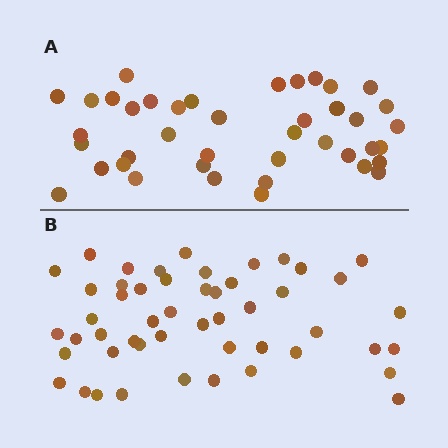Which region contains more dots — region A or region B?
Region B (the bottom region) has more dots.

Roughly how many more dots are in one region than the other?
Region B has roughly 8 or so more dots than region A.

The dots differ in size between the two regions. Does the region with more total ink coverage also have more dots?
No. Region A has more total ink coverage because its dots are larger, but region B actually contains more individual dots. Total area can be misleading — the number of items is what matters here.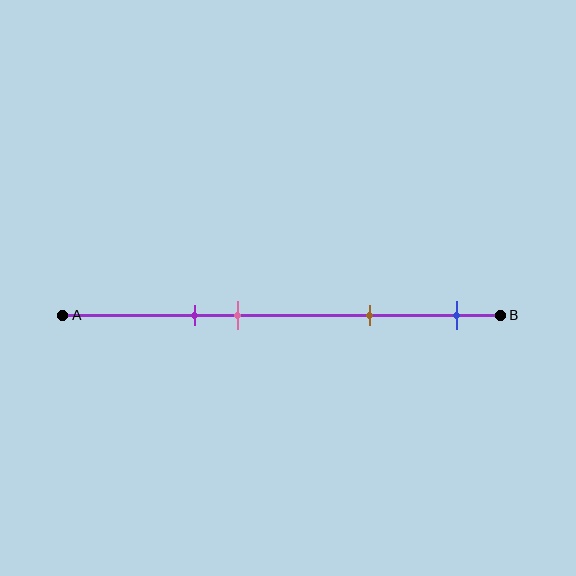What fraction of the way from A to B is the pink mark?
The pink mark is approximately 40% (0.4) of the way from A to B.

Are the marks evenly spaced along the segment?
No, the marks are not evenly spaced.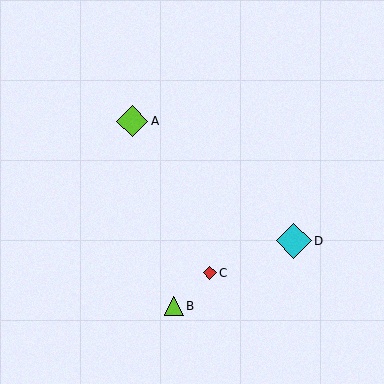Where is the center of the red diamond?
The center of the red diamond is at (210, 273).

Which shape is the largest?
The cyan diamond (labeled D) is the largest.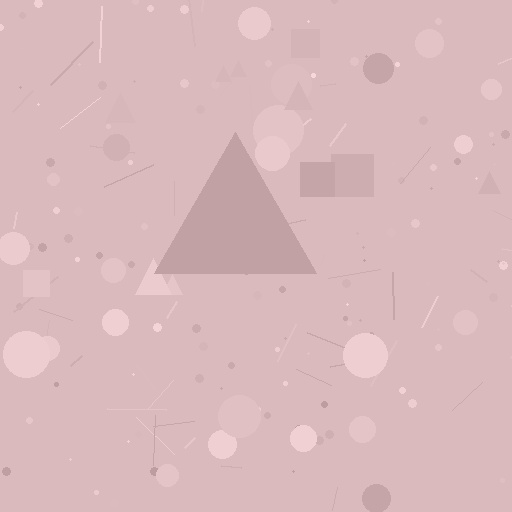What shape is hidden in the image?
A triangle is hidden in the image.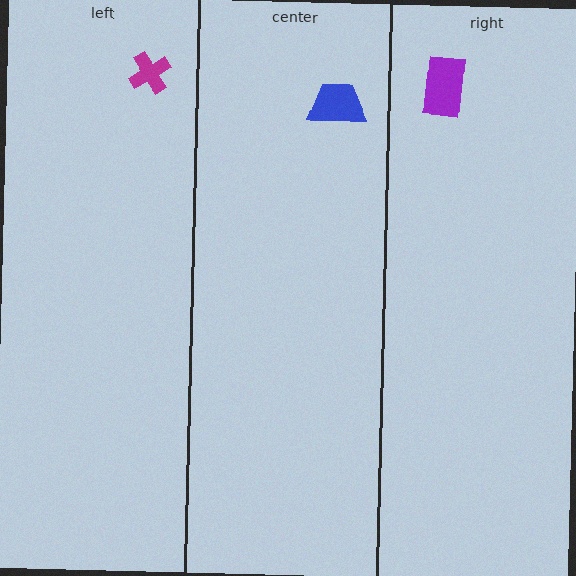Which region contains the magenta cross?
The left region.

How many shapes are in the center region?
1.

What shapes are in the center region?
The blue trapezoid.